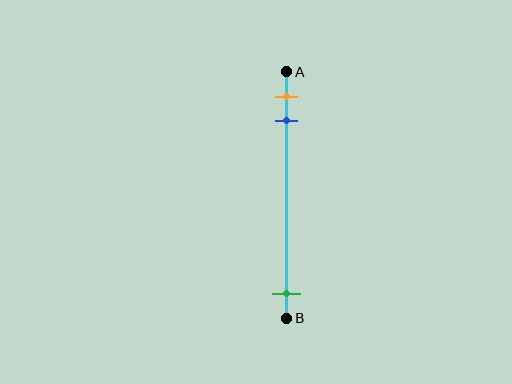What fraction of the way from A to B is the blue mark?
The blue mark is approximately 20% (0.2) of the way from A to B.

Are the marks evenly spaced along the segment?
No, the marks are not evenly spaced.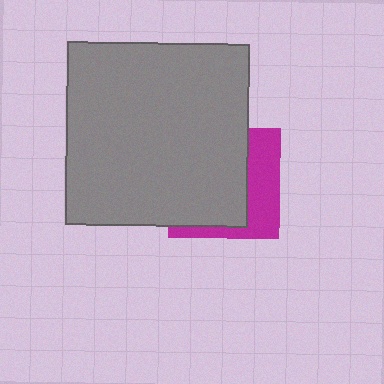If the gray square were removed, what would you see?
You would see the complete magenta square.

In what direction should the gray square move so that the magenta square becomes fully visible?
The gray square should move left. That is the shortest direction to clear the overlap and leave the magenta square fully visible.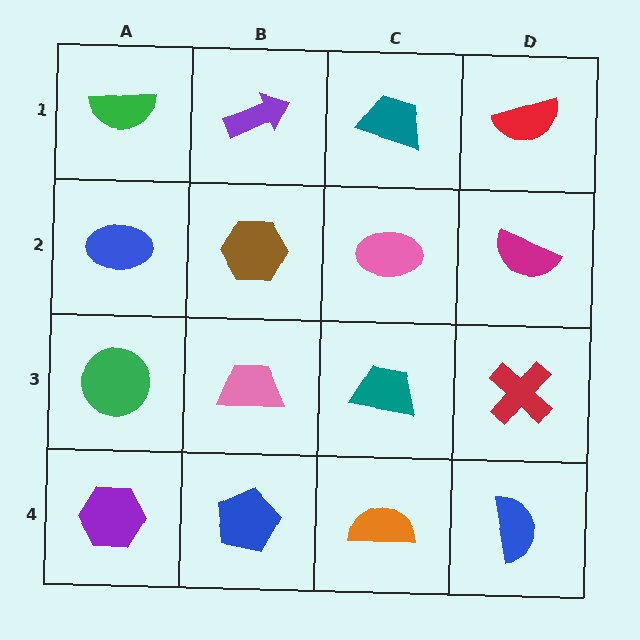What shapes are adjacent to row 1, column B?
A brown hexagon (row 2, column B), a green semicircle (row 1, column A), a teal trapezoid (row 1, column C).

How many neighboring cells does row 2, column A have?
3.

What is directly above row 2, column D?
A red semicircle.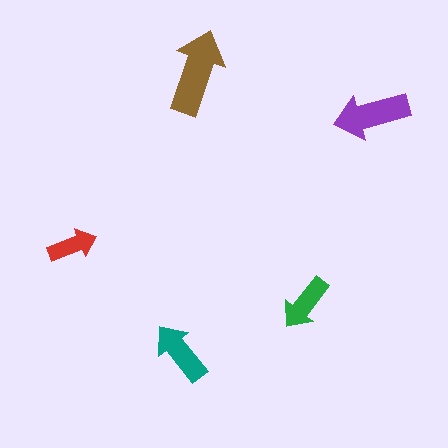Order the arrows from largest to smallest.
the brown one, the purple one, the teal one, the green one, the red one.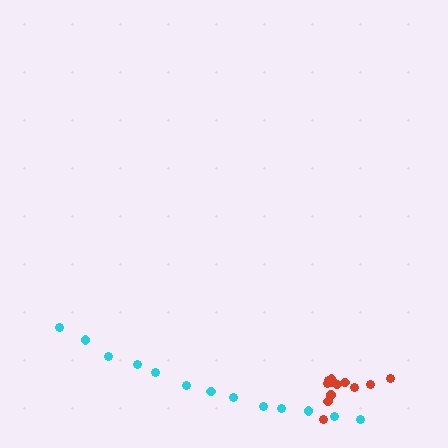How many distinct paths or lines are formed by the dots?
There are 2 distinct paths.